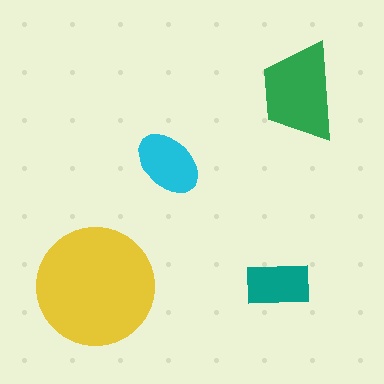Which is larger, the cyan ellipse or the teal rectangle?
The cyan ellipse.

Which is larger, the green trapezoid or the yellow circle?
The yellow circle.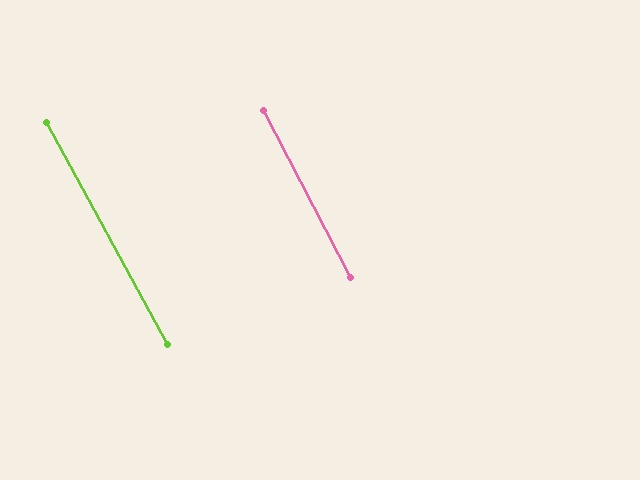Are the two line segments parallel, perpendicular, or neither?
Parallel — their directions differ by only 1.2°.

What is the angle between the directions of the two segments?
Approximately 1 degree.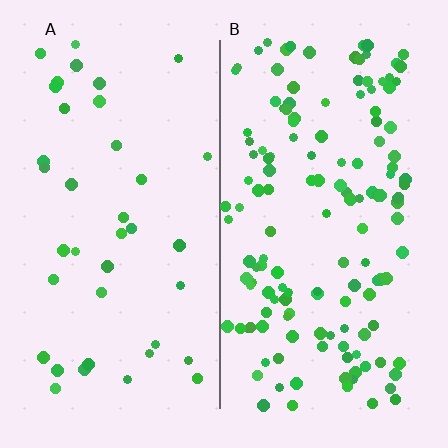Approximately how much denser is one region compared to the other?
Approximately 3.7× — region B over region A.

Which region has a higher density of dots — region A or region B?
B (the right).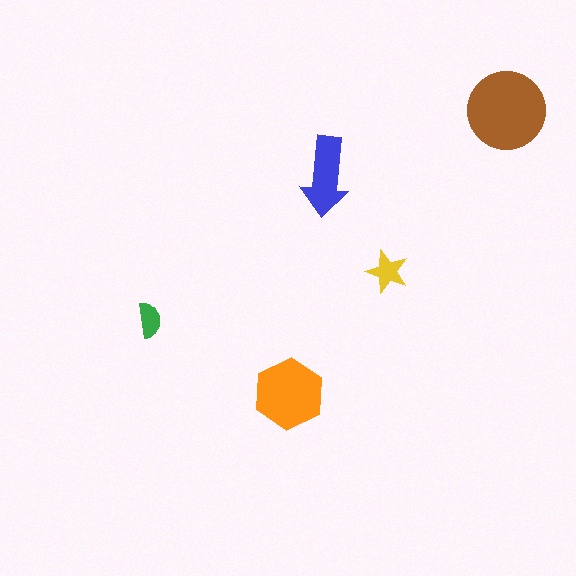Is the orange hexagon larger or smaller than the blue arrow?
Larger.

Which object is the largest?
The brown circle.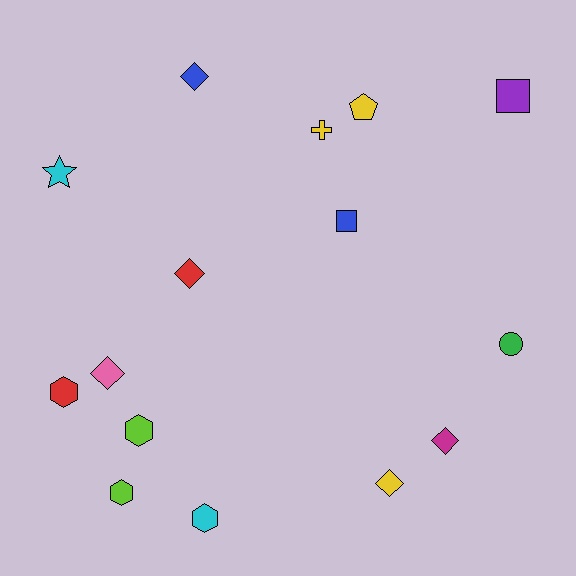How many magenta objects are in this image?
There is 1 magenta object.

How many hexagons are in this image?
There are 4 hexagons.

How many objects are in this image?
There are 15 objects.